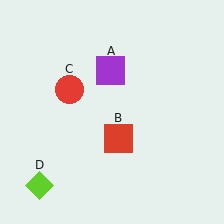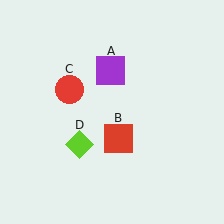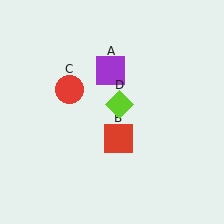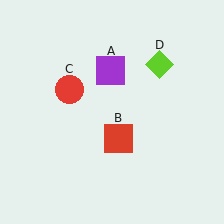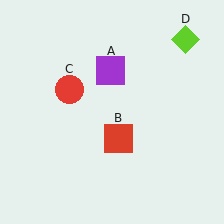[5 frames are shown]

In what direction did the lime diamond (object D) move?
The lime diamond (object D) moved up and to the right.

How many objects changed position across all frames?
1 object changed position: lime diamond (object D).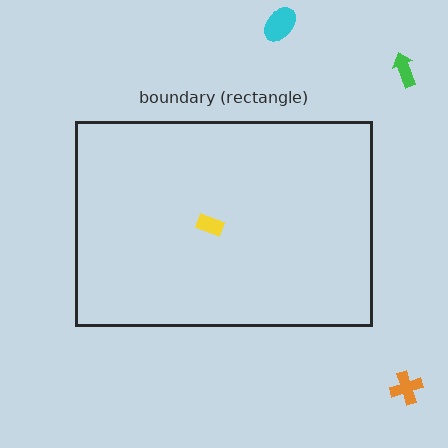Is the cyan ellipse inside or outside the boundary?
Outside.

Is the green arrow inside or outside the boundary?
Outside.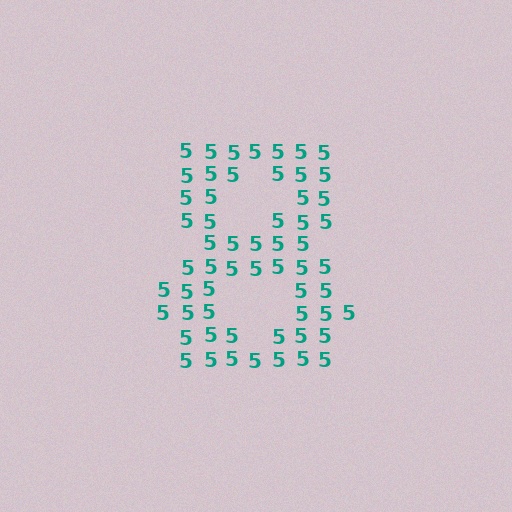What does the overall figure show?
The overall figure shows the digit 8.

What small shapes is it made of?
It is made of small digit 5's.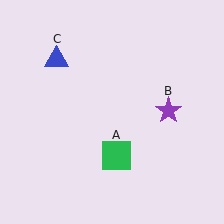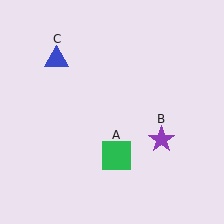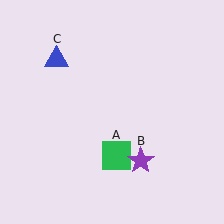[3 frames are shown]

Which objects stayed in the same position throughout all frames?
Green square (object A) and blue triangle (object C) remained stationary.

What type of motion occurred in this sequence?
The purple star (object B) rotated clockwise around the center of the scene.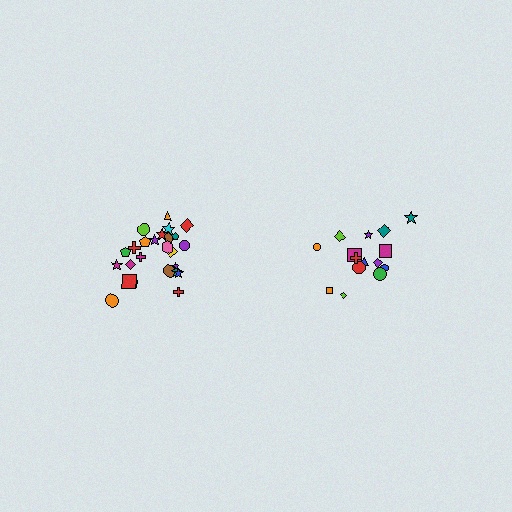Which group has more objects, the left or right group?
The left group.